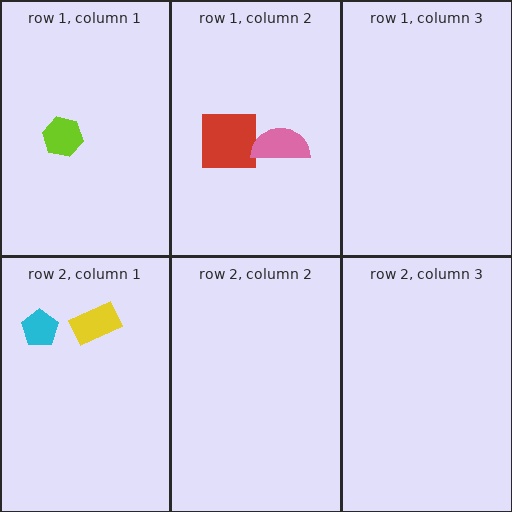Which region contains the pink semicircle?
The row 1, column 2 region.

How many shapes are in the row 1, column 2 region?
2.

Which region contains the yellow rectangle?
The row 2, column 1 region.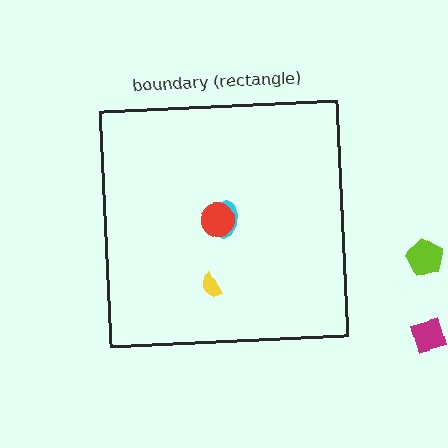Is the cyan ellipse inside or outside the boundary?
Inside.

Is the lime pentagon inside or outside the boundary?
Outside.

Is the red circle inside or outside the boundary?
Inside.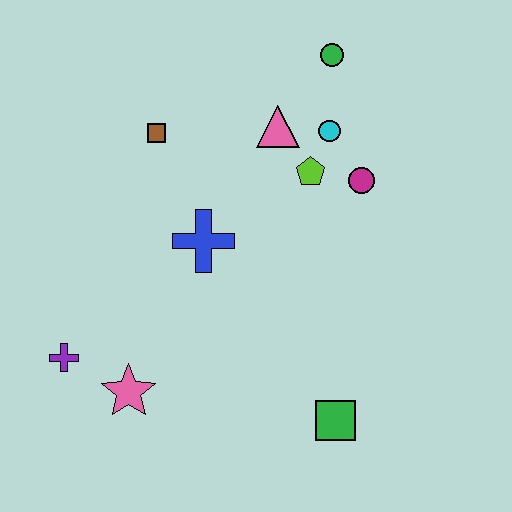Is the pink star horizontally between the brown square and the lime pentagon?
No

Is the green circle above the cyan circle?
Yes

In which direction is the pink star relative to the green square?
The pink star is to the left of the green square.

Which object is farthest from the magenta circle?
The purple cross is farthest from the magenta circle.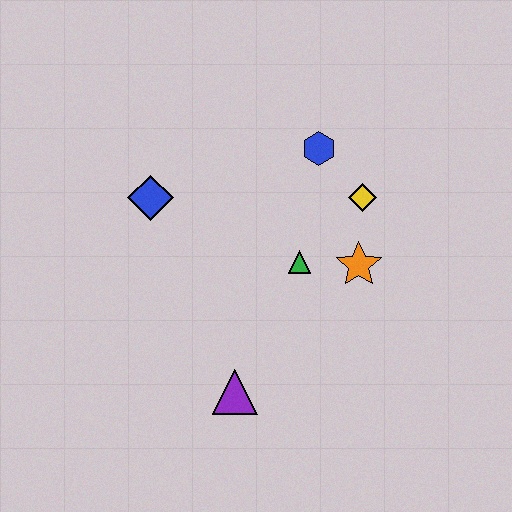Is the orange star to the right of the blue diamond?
Yes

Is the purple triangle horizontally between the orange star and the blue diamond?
Yes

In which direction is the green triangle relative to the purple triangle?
The green triangle is above the purple triangle.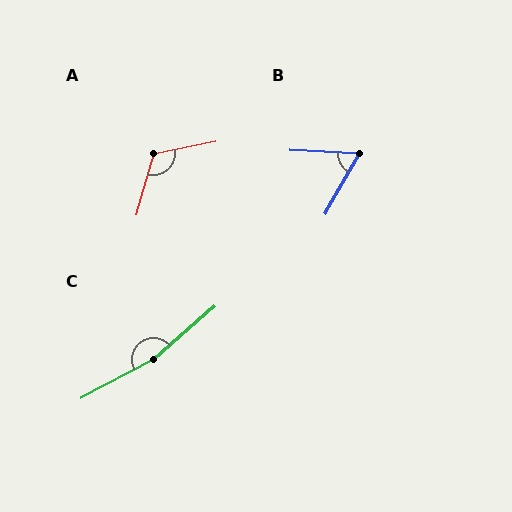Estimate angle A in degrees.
Approximately 117 degrees.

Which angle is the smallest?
B, at approximately 62 degrees.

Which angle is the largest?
C, at approximately 167 degrees.